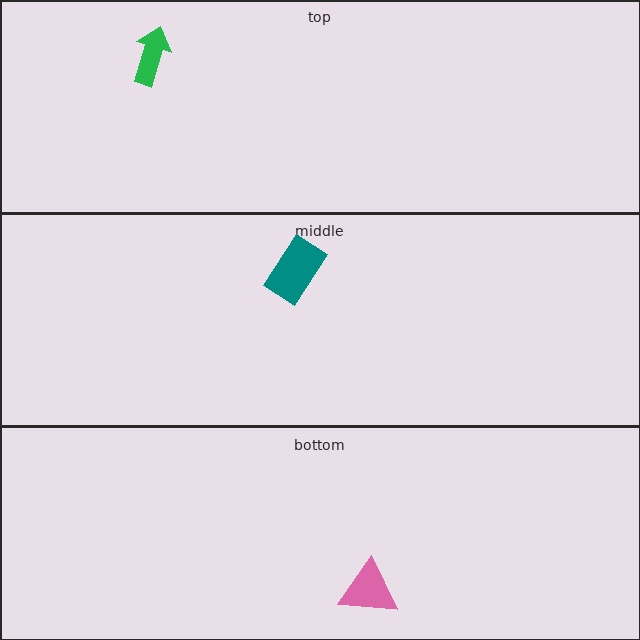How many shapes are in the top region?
1.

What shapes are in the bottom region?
The pink triangle.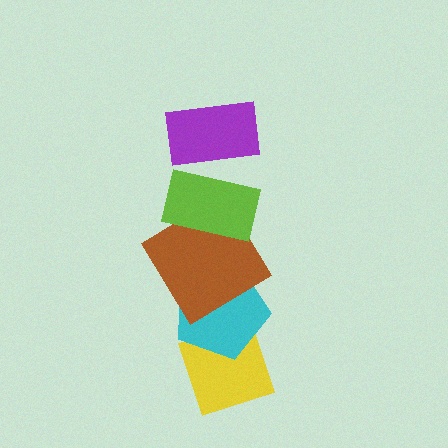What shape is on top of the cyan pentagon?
The brown diamond is on top of the cyan pentagon.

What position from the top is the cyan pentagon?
The cyan pentagon is 4th from the top.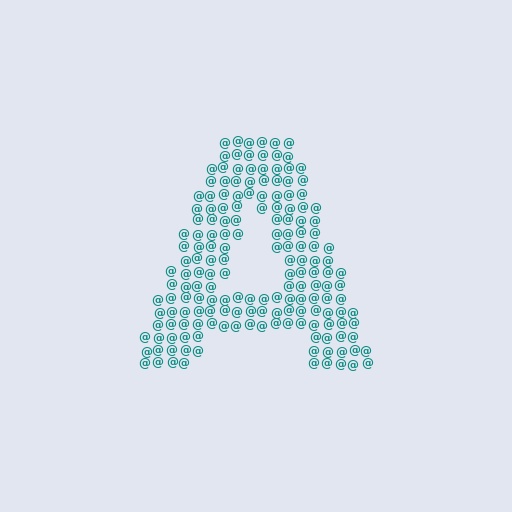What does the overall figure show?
The overall figure shows the letter A.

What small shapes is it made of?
It is made of small at signs.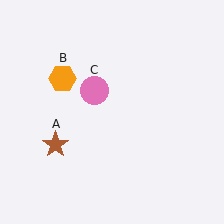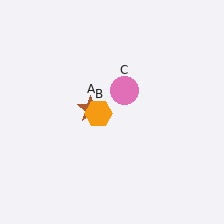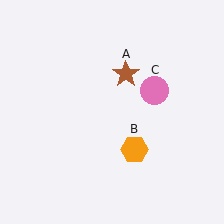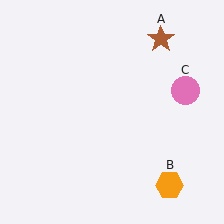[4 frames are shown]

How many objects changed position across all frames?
3 objects changed position: brown star (object A), orange hexagon (object B), pink circle (object C).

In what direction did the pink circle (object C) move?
The pink circle (object C) moved right.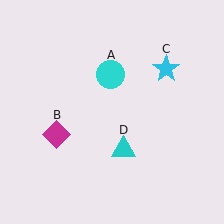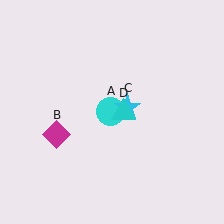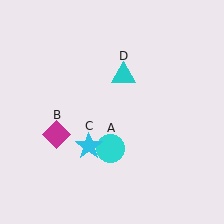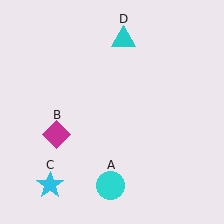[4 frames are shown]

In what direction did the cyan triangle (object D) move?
The cyan triangle (object D) moved up.